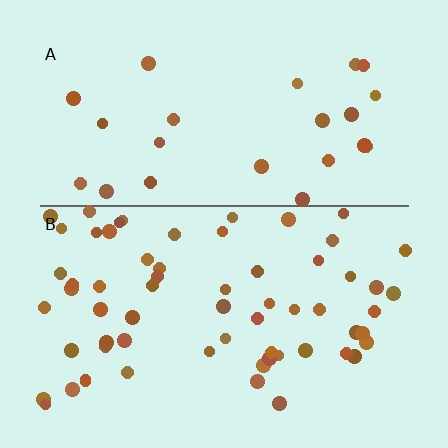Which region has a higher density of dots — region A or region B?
B (the bottom).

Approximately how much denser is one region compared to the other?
Approximately 2.6× — region B over region A.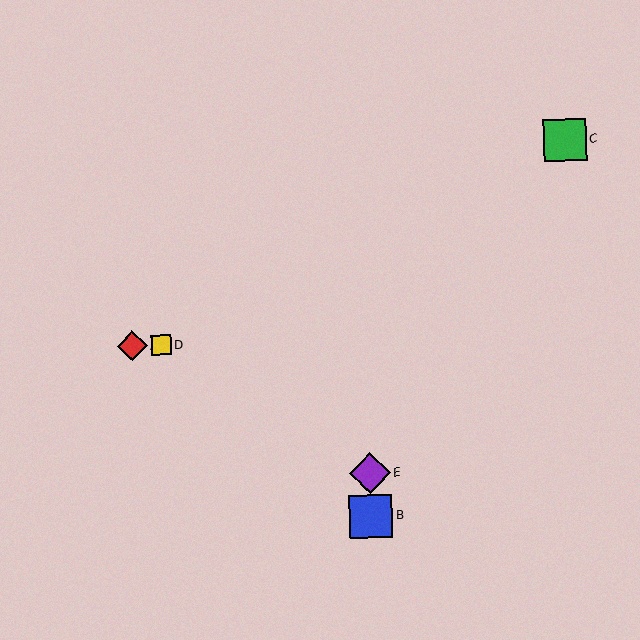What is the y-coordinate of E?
Object E is at y≈473.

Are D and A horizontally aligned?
Yes, both are at y≈345.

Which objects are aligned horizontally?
Objects A, D are aligned horizontally.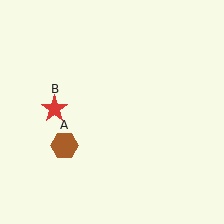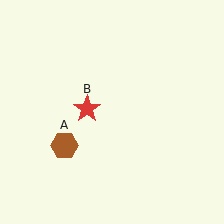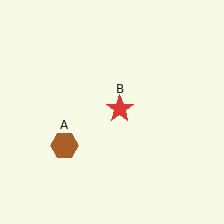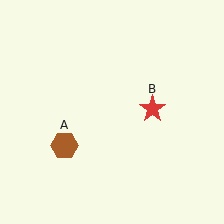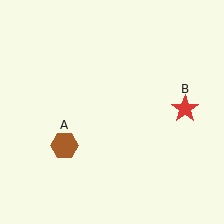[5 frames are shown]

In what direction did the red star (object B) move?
The red star (object B) moved right.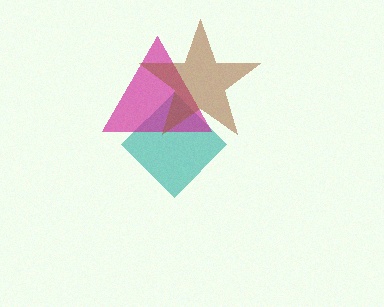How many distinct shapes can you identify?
There are 3 distinct shapes: a teal diamond, a magenta triangle, a brown star.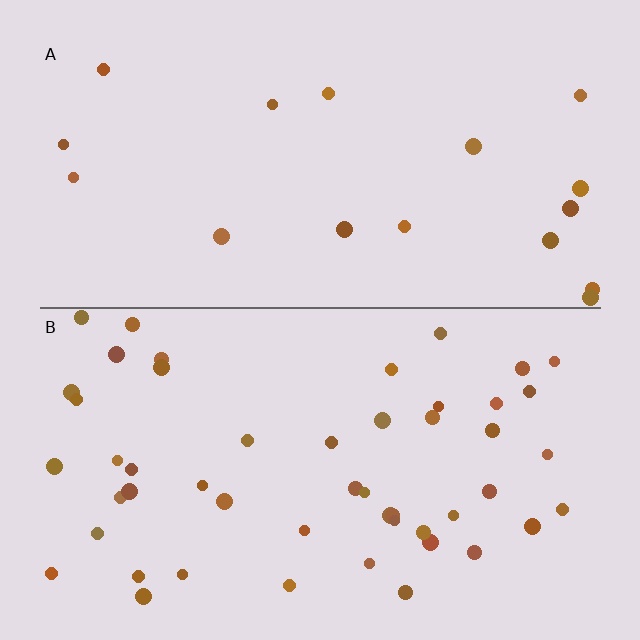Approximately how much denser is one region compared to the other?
Approximately 2.9× — region B over region A.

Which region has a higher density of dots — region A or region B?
B (the bottom).